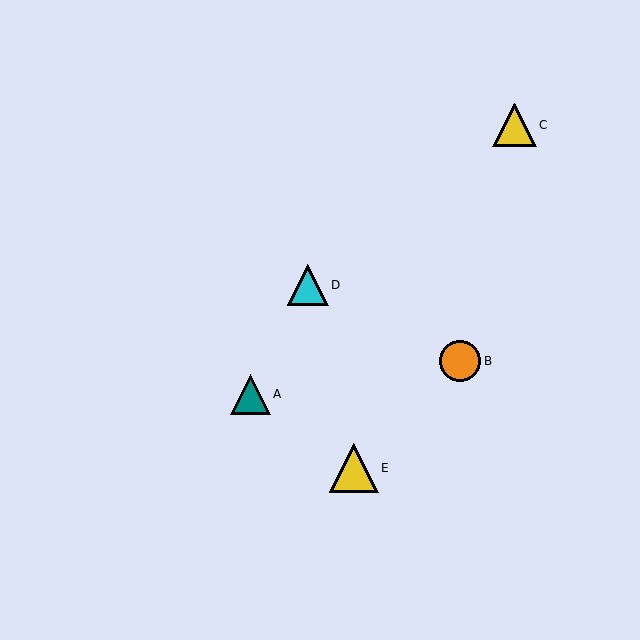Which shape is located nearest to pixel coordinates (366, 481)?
The yellow triangle (labeled E) at (354, 468) is nearest to that location.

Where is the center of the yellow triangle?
The center of the yellow triangle is at (514, 125).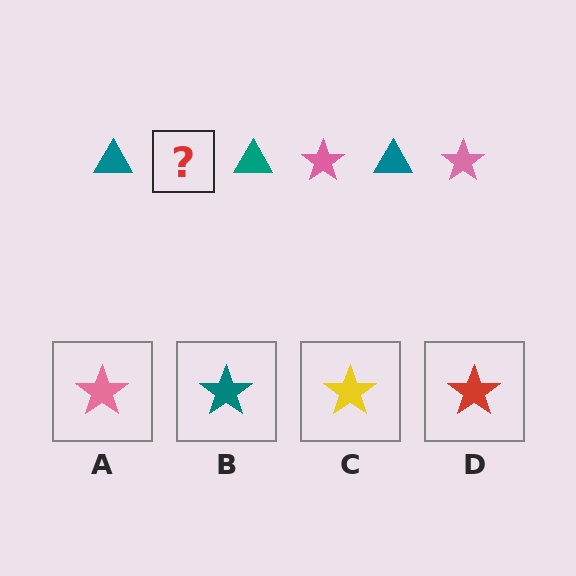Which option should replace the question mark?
Option A.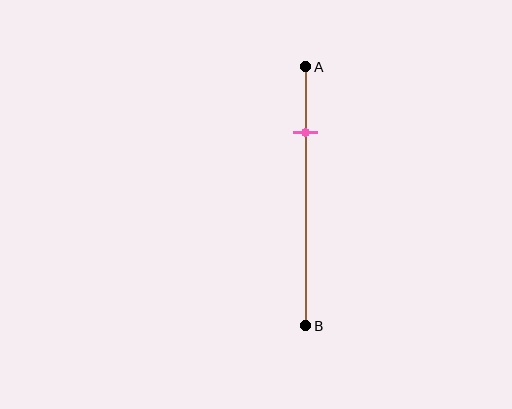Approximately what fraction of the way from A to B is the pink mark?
The pink mark is approximately 25% of the way from A to B.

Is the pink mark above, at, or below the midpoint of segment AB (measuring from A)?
The pink mark is above the midpoint of segment AB.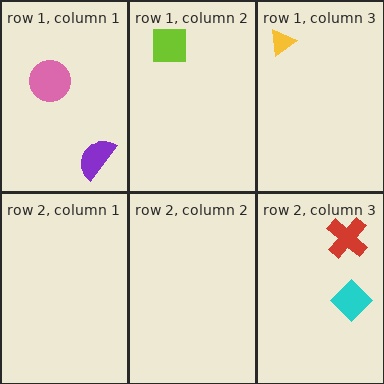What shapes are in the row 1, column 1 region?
The purple semicircle, the pink circle.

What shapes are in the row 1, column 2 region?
The lime square.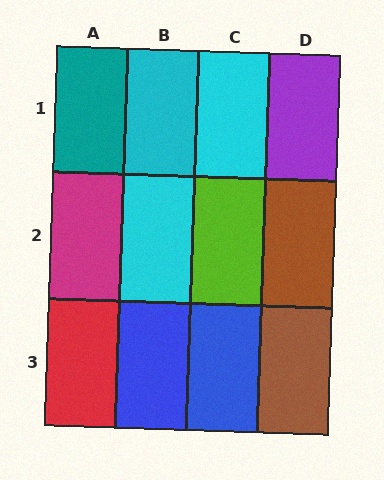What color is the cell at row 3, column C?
Blue.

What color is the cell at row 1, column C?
Cyan.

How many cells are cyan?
3 cells are cyan.